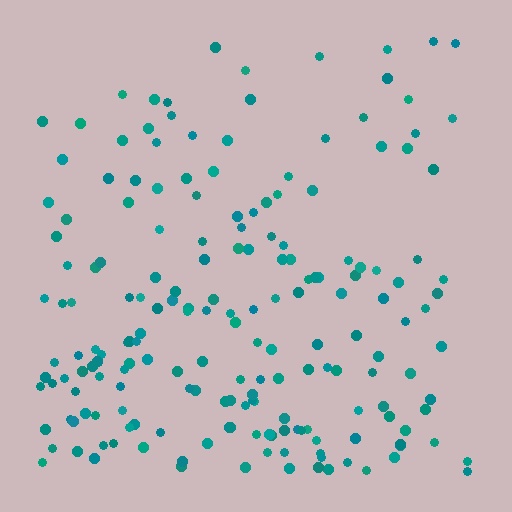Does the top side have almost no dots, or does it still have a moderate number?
Still a moderate number, just noticeably fewer than the bottom.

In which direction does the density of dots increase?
From top to bottom, with the bottom side densest.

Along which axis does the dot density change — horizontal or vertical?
Vertical.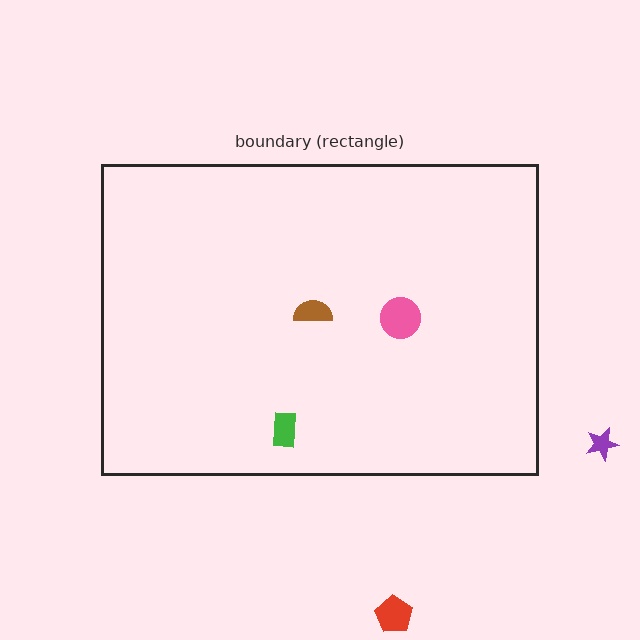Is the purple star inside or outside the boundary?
Outside.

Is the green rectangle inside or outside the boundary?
Inside.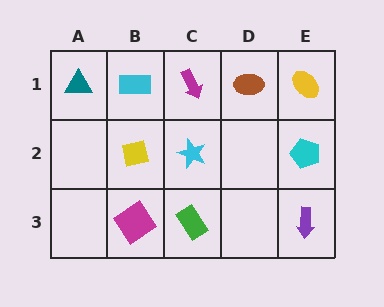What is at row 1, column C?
A magenta arrow.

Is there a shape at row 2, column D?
No, that cell is empty.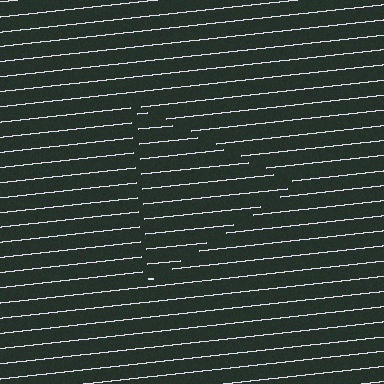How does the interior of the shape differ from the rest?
The interior of the shape contains the same grating, shifted by half a period — the contour is defined by the phase discontinuity where line-ends from the inner and outer gratings abut.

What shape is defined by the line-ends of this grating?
An illusory triangle. The interior of the shape contains the same grating, shifted by half a period — the contour is defined by the phase discontinuity where line-ends from the inner and outer gratings abut.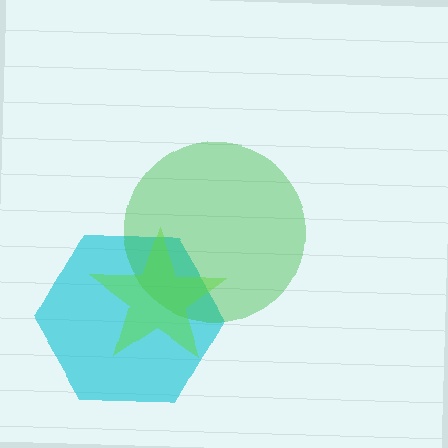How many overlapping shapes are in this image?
There are 3 overlapping shapes in the image.